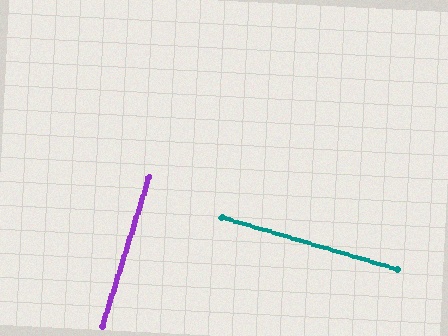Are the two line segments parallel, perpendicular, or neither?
Perpendicular — they meet at approximately 89°.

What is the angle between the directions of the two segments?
Approximately 89 degrees.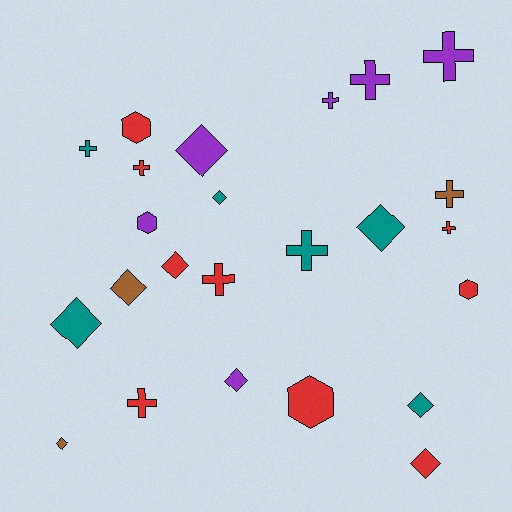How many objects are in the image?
There are 24 objects.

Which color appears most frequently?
Red, with 9 objects.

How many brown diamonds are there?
There are 2 brown diamonds.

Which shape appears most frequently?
Diamond, with 10 objects.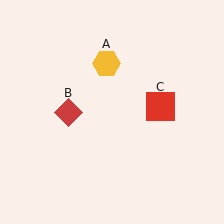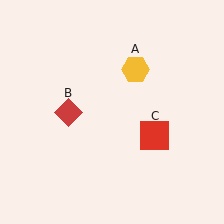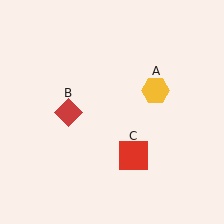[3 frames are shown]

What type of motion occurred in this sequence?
The yellow hexagon (object A), red square (object C) rotated clockwise around the center of the scene.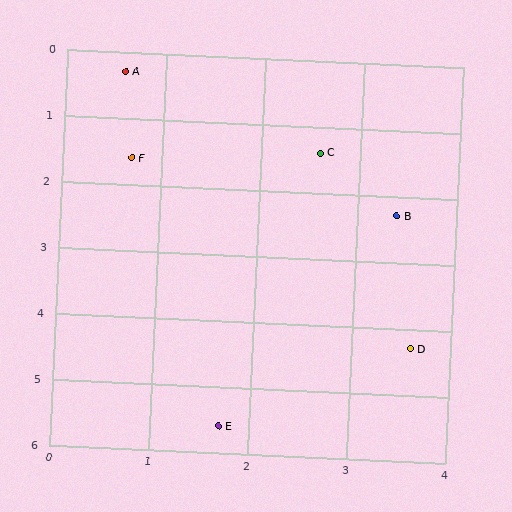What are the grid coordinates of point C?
Point C is at approximately (2.6, 1.4).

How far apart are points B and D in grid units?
Points B and D are about 2.0 grid units apart.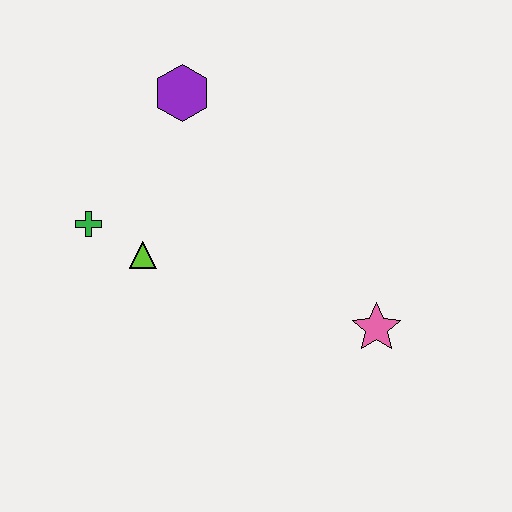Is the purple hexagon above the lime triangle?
Yes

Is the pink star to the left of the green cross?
No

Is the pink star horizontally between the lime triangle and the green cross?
No